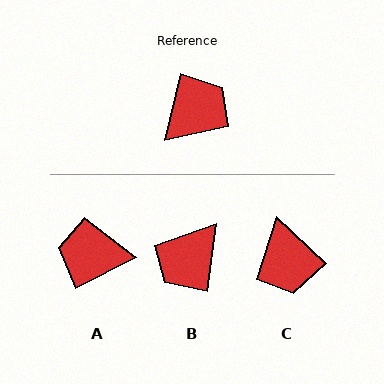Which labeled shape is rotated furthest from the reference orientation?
B, about 173 degrees away.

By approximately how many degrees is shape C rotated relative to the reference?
Approximately 119 degrees clockwise.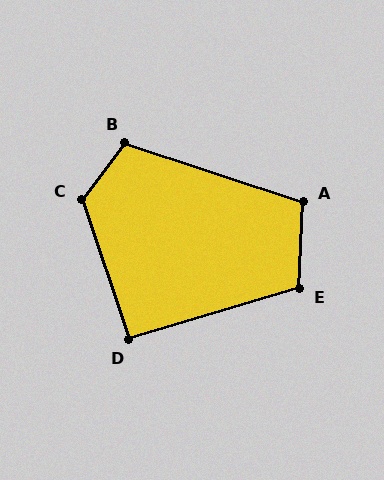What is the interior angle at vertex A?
Approximately 105 degrees (obtuse).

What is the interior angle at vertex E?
Approximately 109 degrees (obtuse).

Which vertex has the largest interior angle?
C, at approximately 124 degrees.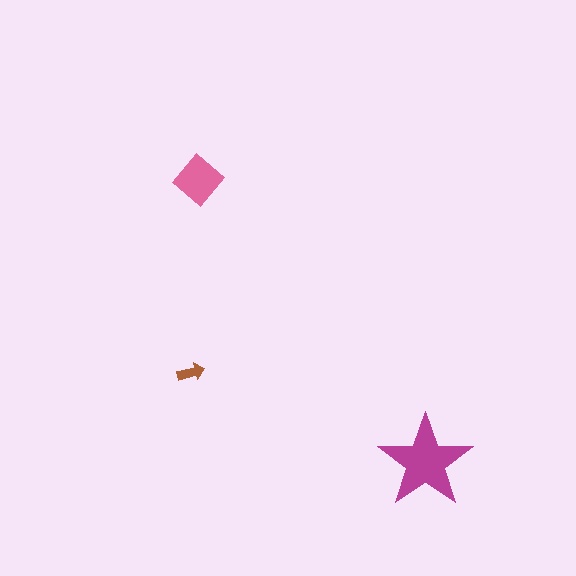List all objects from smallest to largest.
The brown arrow, the pink diamond, the magenta star.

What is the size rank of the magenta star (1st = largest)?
1st.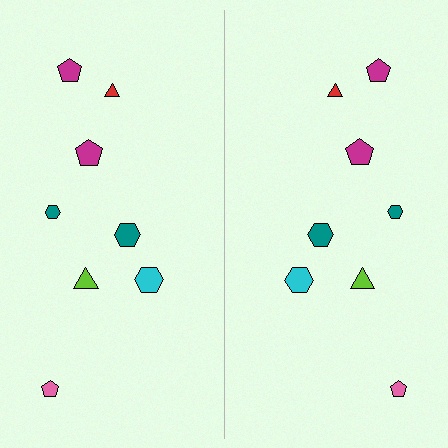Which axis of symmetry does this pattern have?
The pattern has a vertical axis of symmetry running through the center of the image.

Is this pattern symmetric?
Yes, this pattern has bilateral (reflection) symmetry.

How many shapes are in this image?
There are 16 shapes in this image.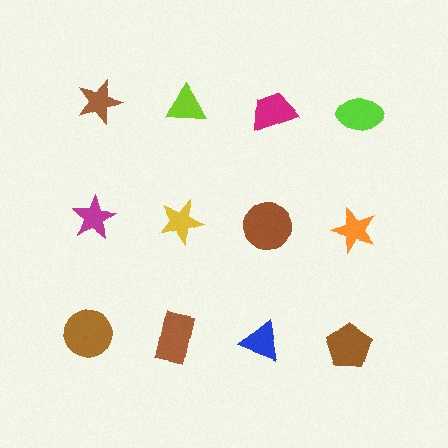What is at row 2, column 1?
A magenta star.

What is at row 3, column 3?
A blue triangle.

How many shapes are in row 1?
4 shapes.